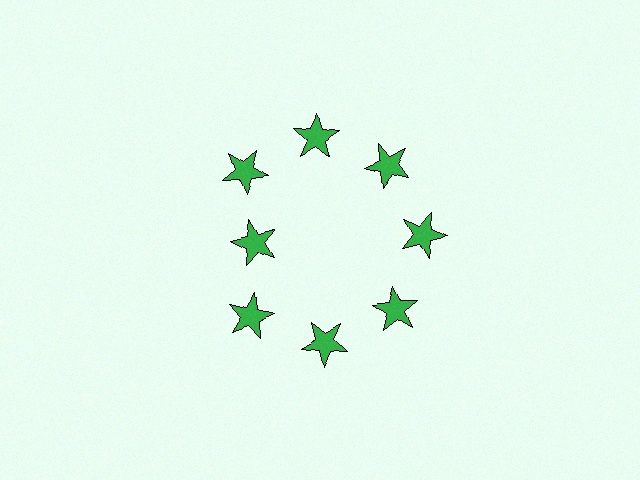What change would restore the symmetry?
The symmetry would be restored by moving it outward, back onto the ring so that all 8 stars sit at equal angles and equal distance from the center.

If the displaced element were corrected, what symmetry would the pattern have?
It would have 8-fold rotational symmetry — the pattern would map onto itself every 45 degrees.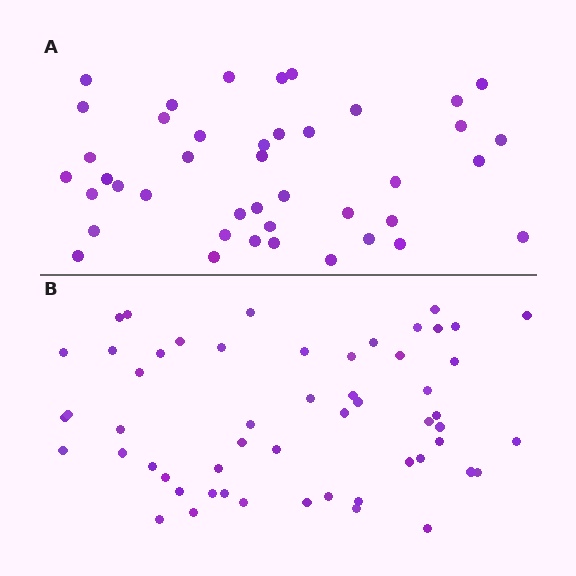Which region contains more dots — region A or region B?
Region B (the bottom region) has more dots.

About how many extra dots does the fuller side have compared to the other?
Region B has approximately 15 more dots than region A.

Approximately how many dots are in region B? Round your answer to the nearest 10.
About 60 dots. (The exact count is 55, which rounds to 60.)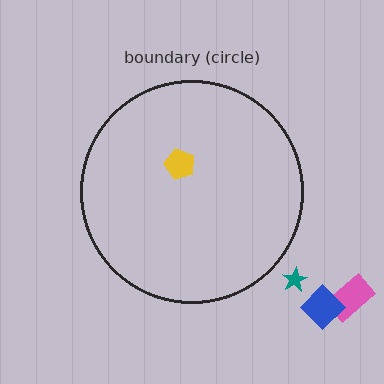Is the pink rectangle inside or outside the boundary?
Outside.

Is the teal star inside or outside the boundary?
Outside.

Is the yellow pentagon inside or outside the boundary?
Inside.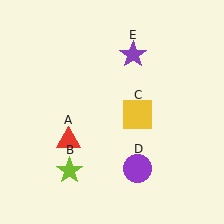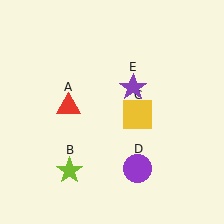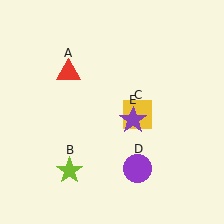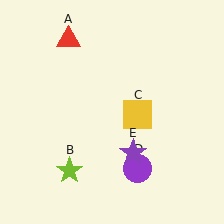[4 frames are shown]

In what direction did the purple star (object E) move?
The purple star (object E) moved down.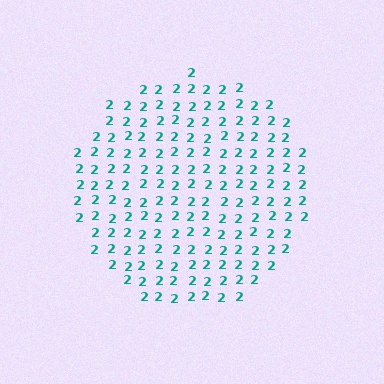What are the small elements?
The small elements are digit 2's.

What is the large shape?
The large shape is a circle.